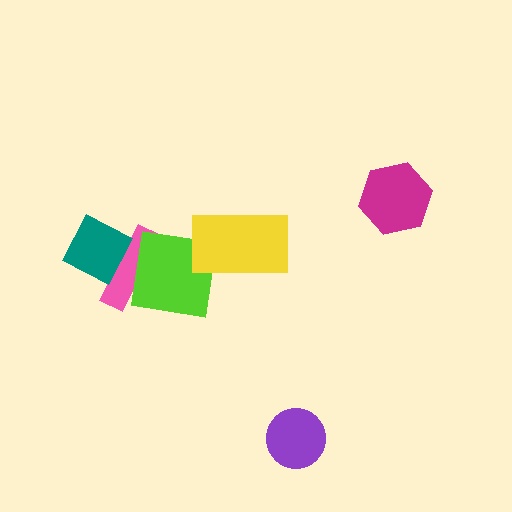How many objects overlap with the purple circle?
0 objects overlap with the purple circle.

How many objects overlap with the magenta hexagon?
0 objects overlap with the magenta hexagon.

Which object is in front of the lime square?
The yellow rectangle is in front of the lime square.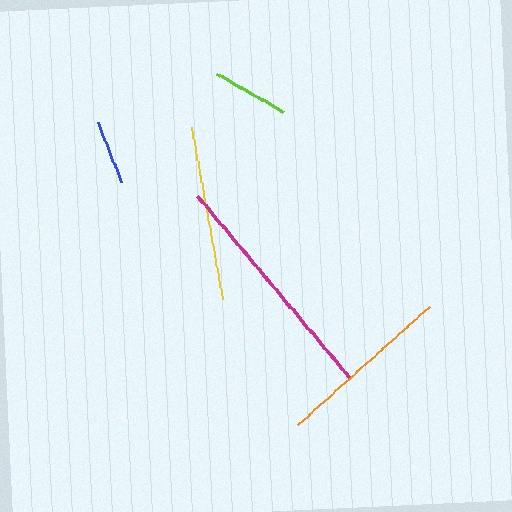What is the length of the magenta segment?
The magenta segment is approximately 237 pixels long.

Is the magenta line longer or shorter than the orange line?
The magenta line is longer than the orange line.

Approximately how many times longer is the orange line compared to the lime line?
The orange line is approximately 2.3 times the length of the lime line.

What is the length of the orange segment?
The orange segment is approximately 176 pixels long.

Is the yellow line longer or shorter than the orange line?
The orange line is longer than the yellow line.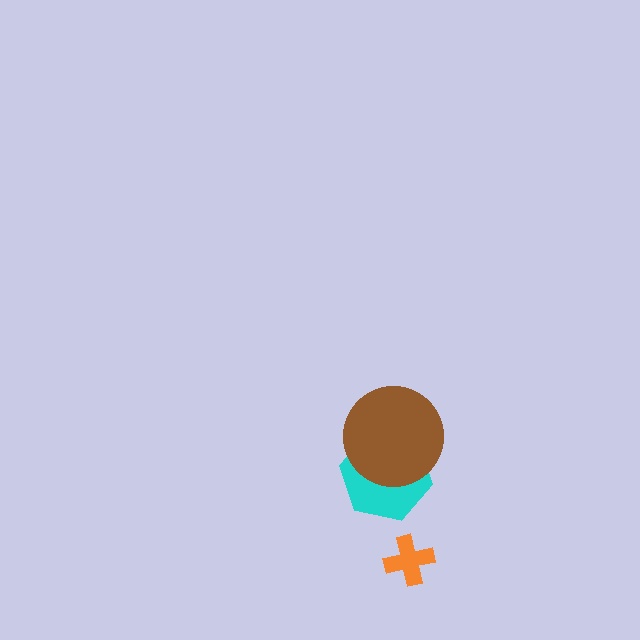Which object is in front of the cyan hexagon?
The brown circle is in front of the cyan hexagon.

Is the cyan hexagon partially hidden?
Yes, it is partially covered by another shape.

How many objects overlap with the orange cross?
0 objects overlap with the orange cross.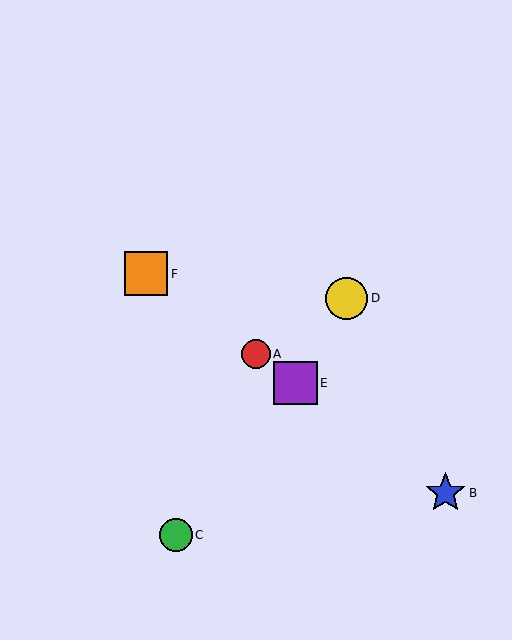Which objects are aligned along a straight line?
Objects A, B, E, F are aligned along a straight line.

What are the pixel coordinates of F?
Object F is at (146, 274).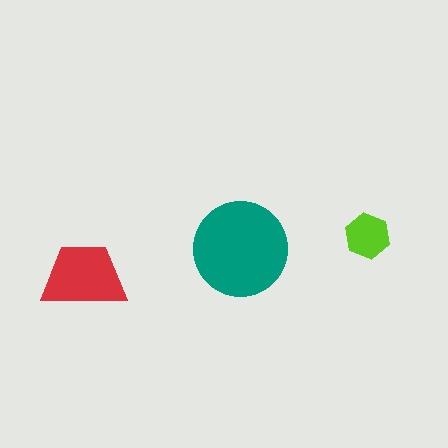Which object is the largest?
The teal circle.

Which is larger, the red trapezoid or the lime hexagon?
The red trapezoid.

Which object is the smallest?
The lime hexagon.